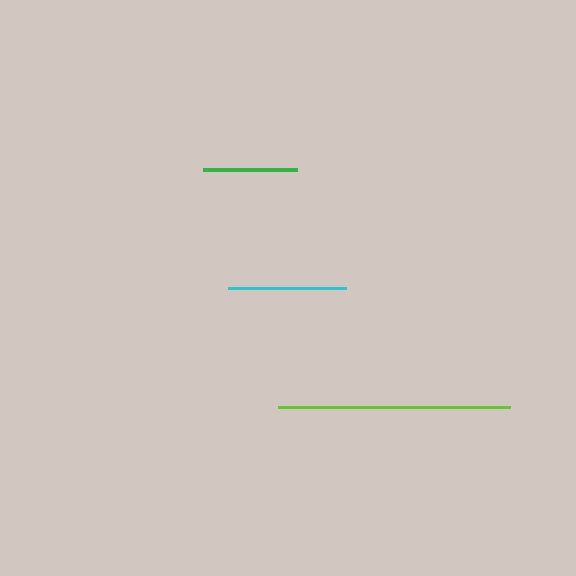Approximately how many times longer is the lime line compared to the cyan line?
The lime line is approximately 2.0 times the length of the cyan line.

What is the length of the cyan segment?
The cyan segment is approximately 119 pixels long.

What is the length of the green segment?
The green segment is approximately 94 pixels long.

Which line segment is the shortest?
The green line is the shortest at approximately 94 pixels.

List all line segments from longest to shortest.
From longest to shortest: lime, cyan, green.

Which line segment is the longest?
The lime line is the longest at approximately 232 pixels.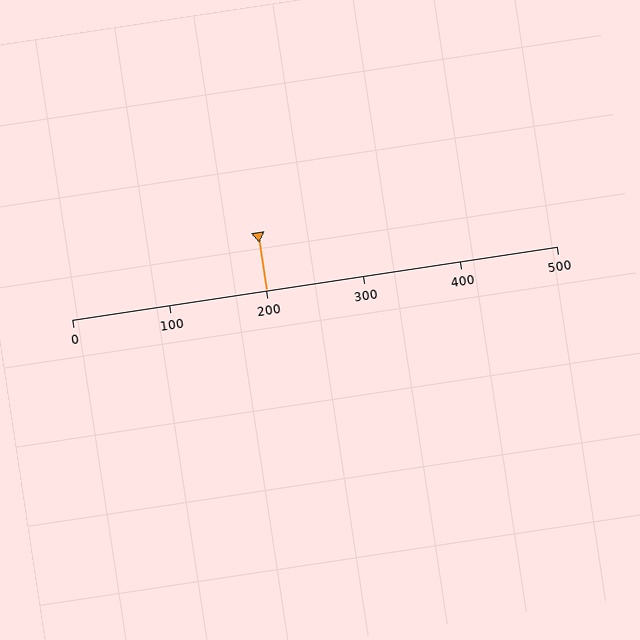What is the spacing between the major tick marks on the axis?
The major ticks are spaced 100 apart.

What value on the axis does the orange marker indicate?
The marker indicates approximately 200.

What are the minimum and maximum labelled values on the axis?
The axis runs from 0 to 500.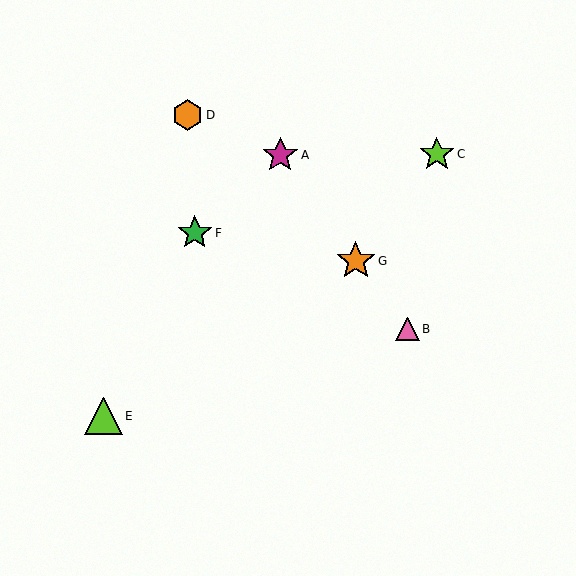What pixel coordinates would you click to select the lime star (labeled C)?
Click at (437, 154) to select the lime star C.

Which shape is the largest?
The orange star (labeled G) is the largest.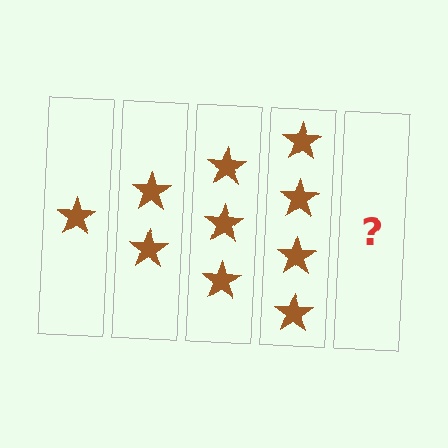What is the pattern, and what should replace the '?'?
The pattern is that each step adds one more star. The '?' should be 5 stars.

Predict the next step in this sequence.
The next step is 5 stars.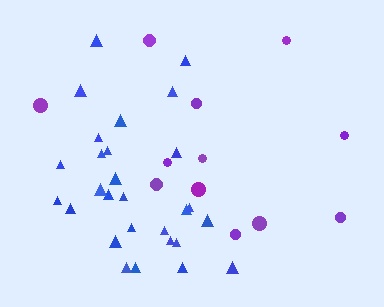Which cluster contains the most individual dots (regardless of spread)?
Blue (28).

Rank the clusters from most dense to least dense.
blue, purple.